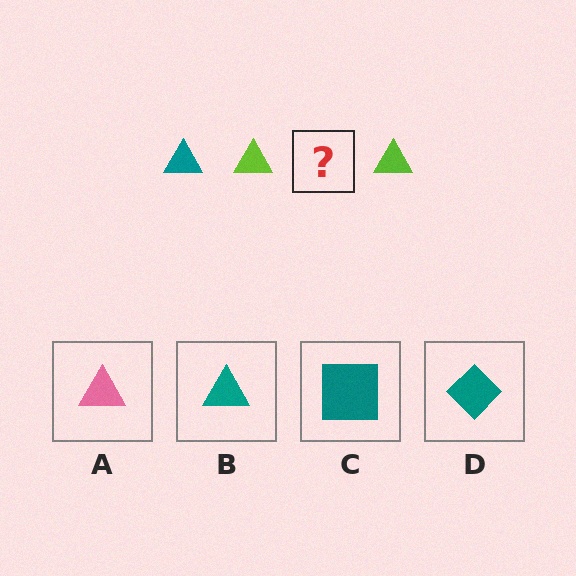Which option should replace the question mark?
Option B.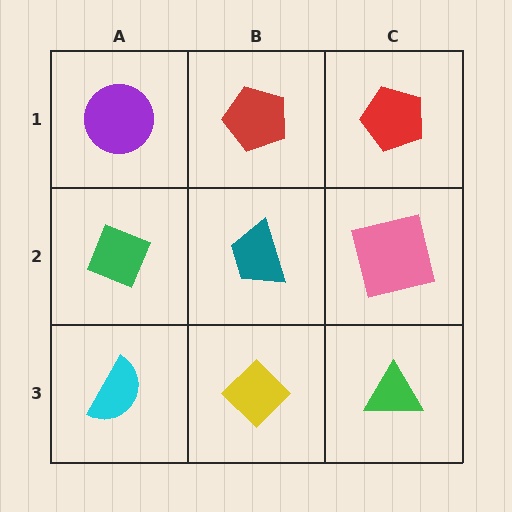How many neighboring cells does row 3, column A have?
2.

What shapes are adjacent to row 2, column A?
A purple circle (row 1, column A), a cyan semicircle (row 3, column A), a teal trapezoid (row 2, column B).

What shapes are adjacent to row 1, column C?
A pink square (row 2, column C), a red pentagon (row 1, column B).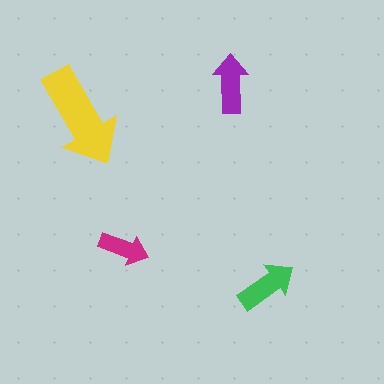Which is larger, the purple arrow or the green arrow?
The green one.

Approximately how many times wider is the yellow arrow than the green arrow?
About 1.5 times wider.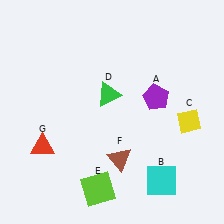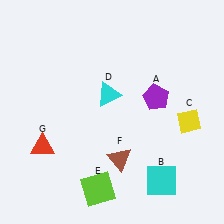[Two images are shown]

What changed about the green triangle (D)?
In Image 1, D is green. In Image 2, it changed to cyan.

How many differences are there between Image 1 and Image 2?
There is 1 difference between the two images.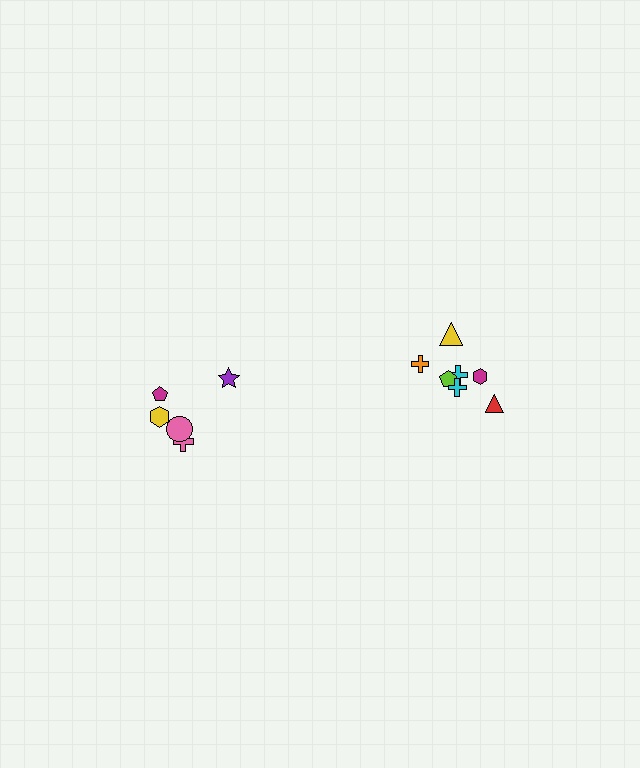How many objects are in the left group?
There are 5 objects.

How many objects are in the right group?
There are 7 objects.